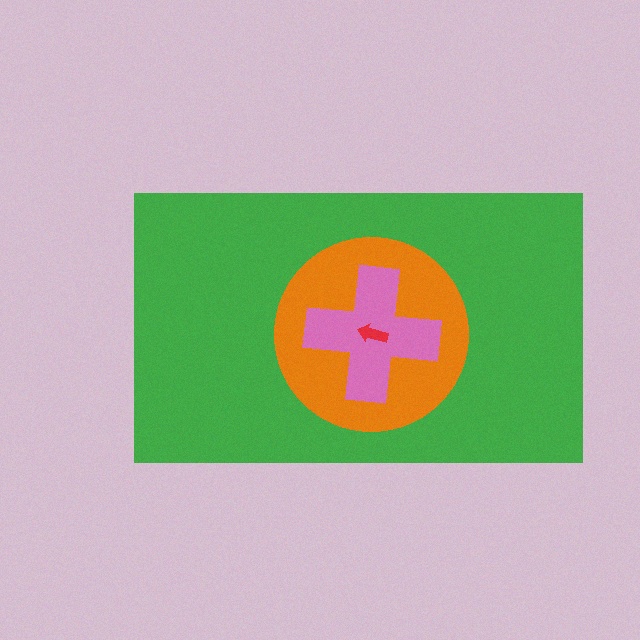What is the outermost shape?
The green rectangle.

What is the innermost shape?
The red arrow.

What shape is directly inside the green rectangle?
The orange circle.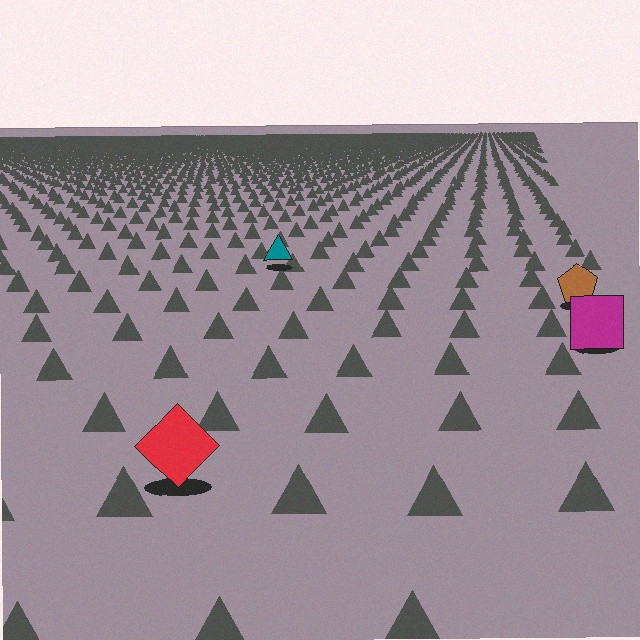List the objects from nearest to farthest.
From nearest to farthest: the red diamond, the magenta square, the brown pentagon, the teal triangle.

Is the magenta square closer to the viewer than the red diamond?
No. The red diamond is closer — you can tell from the texture gradient: the ground texture is coarser near it.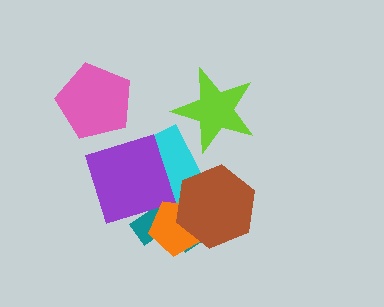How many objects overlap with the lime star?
1 object overlaps with the lime star.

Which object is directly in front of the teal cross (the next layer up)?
The cyan rectangle is directly in front of the teal cross.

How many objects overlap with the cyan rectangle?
5 objects overlap with the cyan rectangle.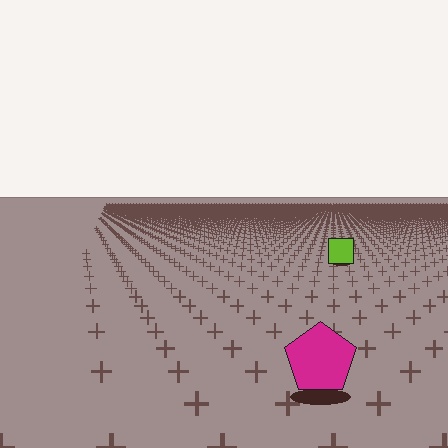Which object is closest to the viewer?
The magenta pentagon is closest. The texture marks near it are larger and more spread out.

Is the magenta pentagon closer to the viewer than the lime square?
Yes. The magenta pentagon is closer — you can tell from the texture gradient: the ground texture is coarser near it.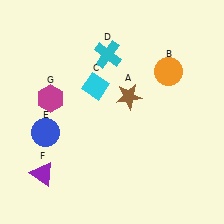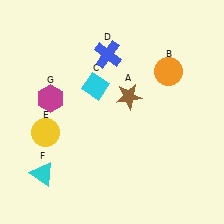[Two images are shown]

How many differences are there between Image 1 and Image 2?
There are 3 differences between the two images.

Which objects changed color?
D changed from cyan to blue. E changed from blue to yellow. F changed from purple to cyan.